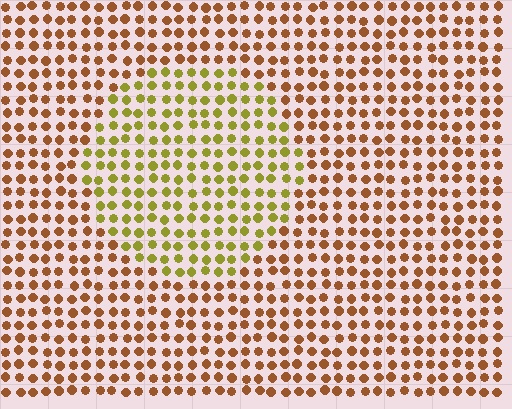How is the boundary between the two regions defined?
The boundary is defined purely by a slight shift in hue (about 42 degrees). Spacing, size, and orientation are identical on both sides.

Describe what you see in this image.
The image is filled with small brown elements in a uniform arrangement. A circle-shaped region is visible where the elements are tinted to a slightly different hue, forming a subtle color boundary.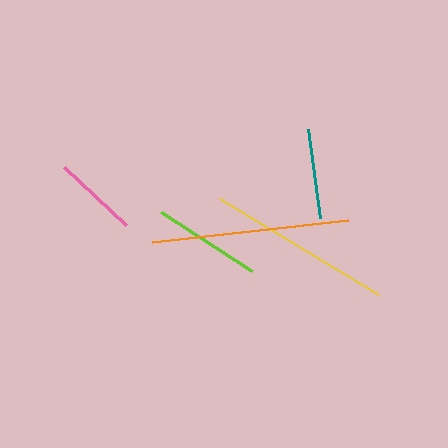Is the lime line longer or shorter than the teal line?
The lime line is longer than the teal line.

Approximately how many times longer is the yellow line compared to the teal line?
The yellow line is approximately 2.1 times the length of the teal line.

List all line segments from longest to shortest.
From longest to shortest: orange, yellow, lime, teal, pink.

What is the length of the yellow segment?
The yellow segment is approximately 186 pixels long.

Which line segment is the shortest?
The pink line is the shortest at approximately 86 pixels.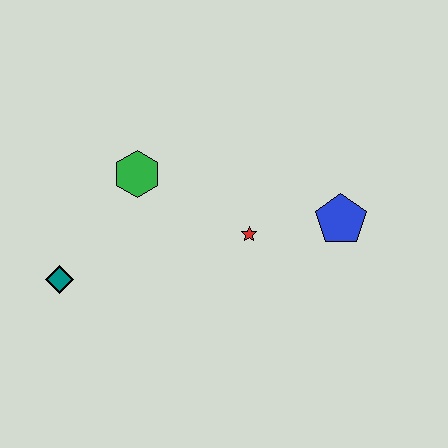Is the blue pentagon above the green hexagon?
No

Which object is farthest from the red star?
The teal diamond is farthest from the red star.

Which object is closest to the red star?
The blue pentagon is closest to the red star.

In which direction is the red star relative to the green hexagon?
The red star is to the right of the green hexagon.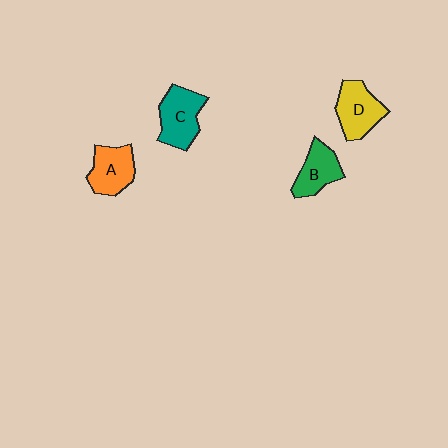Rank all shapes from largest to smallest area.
From largest to smallest: C (teal), D (yellow), A (orange), B (green).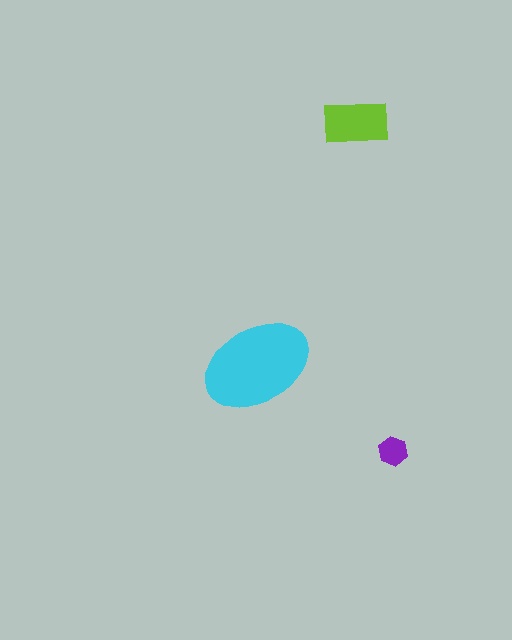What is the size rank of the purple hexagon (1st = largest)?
3rd.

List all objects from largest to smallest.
The cyan ellipse, the lime rectangle, the purple hexagon.